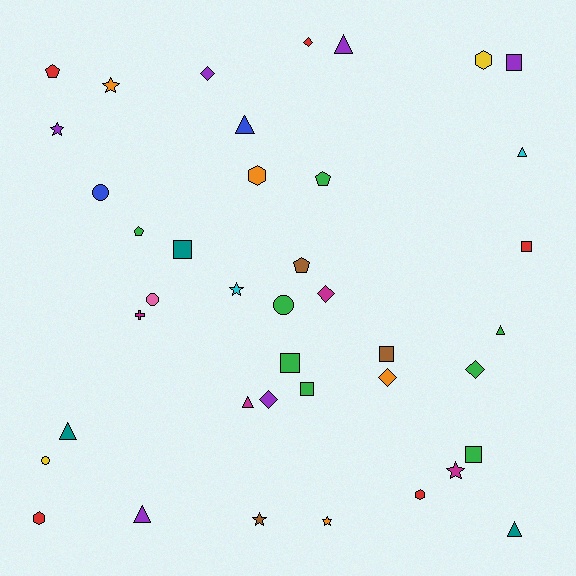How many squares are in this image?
There are 7 squares.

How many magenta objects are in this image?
There are 4 magenta objects.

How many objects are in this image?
There are 40 objects.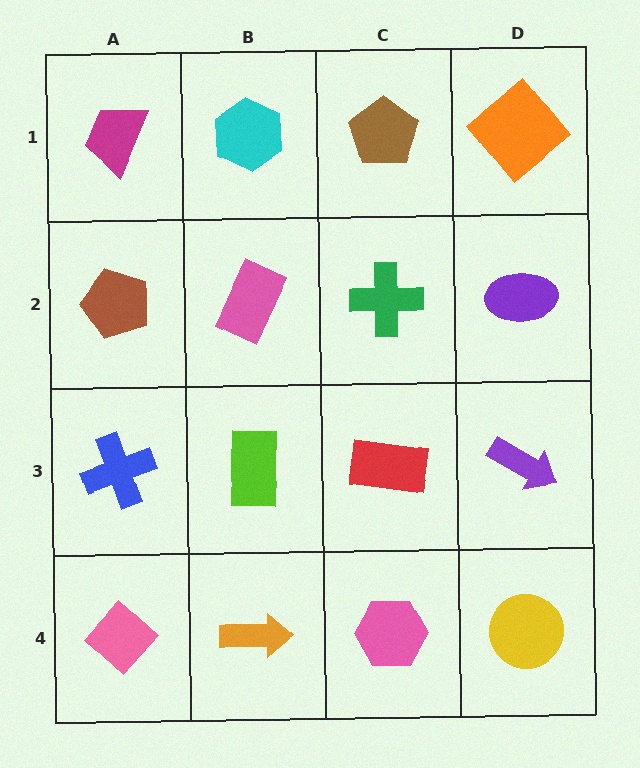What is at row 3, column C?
A red rectangle.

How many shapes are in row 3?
4 shapes.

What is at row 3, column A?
A blue cross.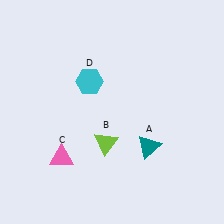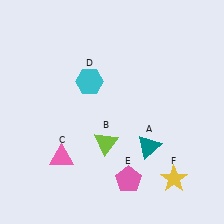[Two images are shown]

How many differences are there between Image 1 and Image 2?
There are 2 differences between the two images.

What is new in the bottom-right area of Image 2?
A yellow star (F) was added in the bottom-right area of Image 2.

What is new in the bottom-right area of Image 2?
A pink pentagon (E) was added in the bottom-right area of Image 2.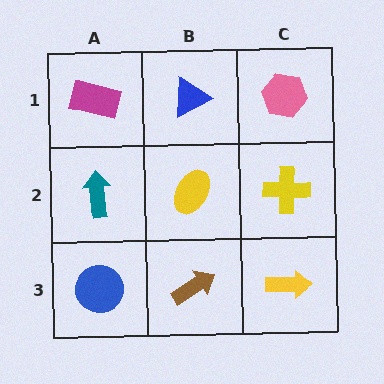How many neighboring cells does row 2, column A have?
3.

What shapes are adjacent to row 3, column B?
A yellow ellipse (row 2, column B), a blue circle (row 3, column A), a yellow arrow (row 3, column C).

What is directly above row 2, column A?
A magenta rectangle.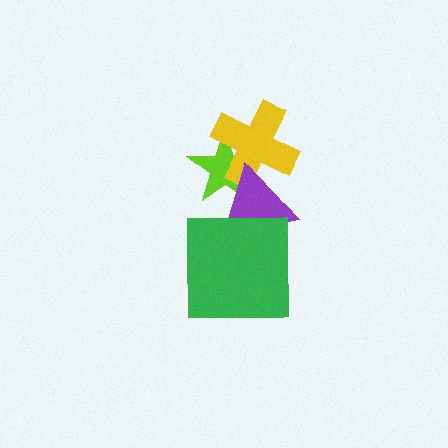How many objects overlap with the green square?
1 object overlaps with the green square.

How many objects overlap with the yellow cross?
2 objects overlap with the yellow cross.